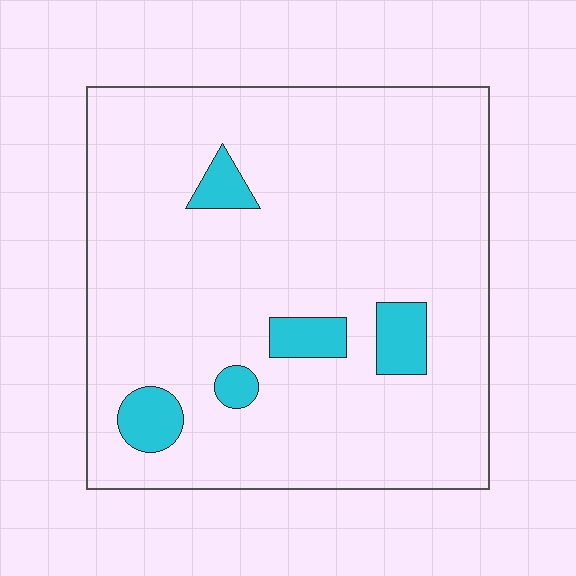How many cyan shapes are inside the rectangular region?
5.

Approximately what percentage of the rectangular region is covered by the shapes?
Approximately 10%.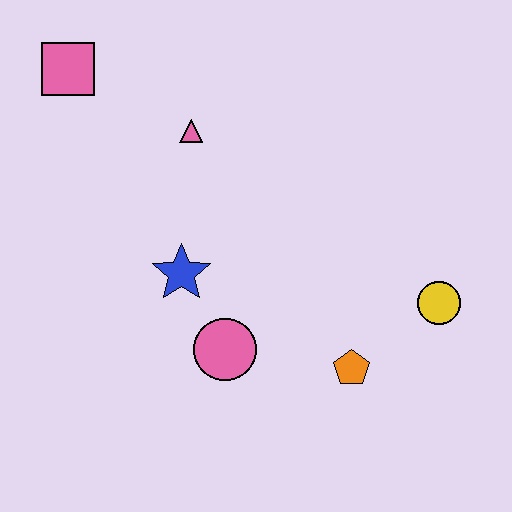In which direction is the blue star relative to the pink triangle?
The blue star is below the pink triangle.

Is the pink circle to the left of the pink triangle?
No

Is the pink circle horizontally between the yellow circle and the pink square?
Yes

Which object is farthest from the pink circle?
The pink square is farthest from the pink circle.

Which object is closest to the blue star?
The pink circle is closest to the blue star.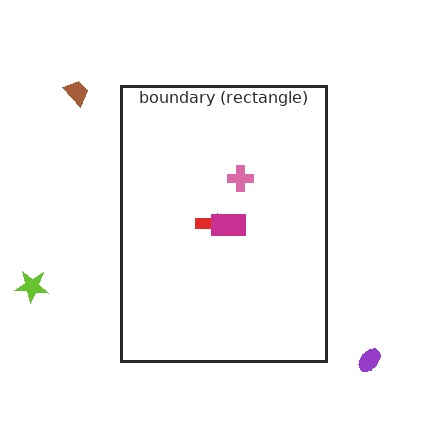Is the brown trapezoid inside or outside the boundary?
Outside.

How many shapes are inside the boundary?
3 inside, 3 outside.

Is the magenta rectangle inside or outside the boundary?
Inside.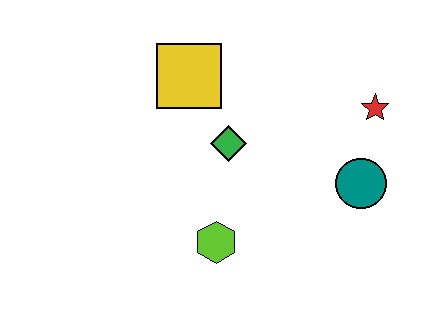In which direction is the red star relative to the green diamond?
The red star is to the right of the green diamond.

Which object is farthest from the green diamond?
The red star is farthest from the green diamond.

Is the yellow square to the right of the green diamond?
No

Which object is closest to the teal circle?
The red star is closest to the teal circle.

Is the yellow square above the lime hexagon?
Yes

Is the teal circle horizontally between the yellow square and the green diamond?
No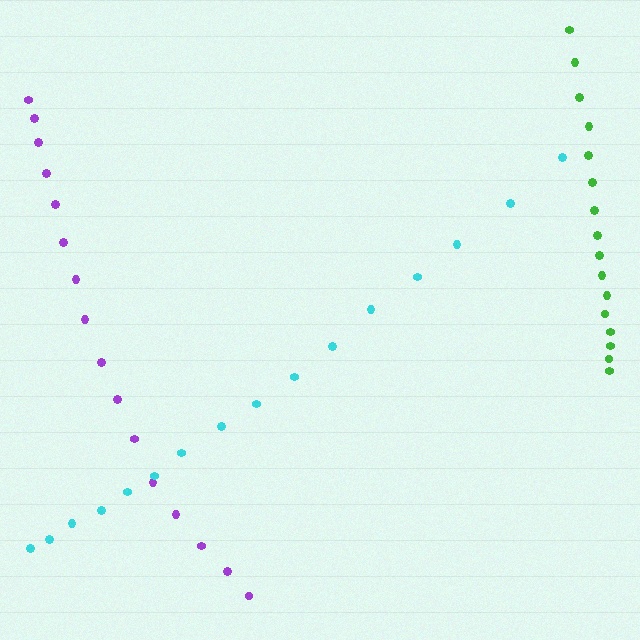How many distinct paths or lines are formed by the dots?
There are 3 distinct paths.